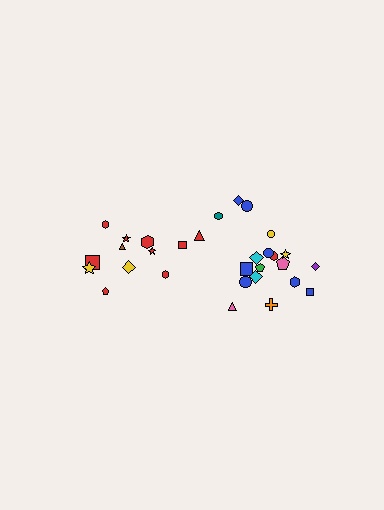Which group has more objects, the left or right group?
The right group.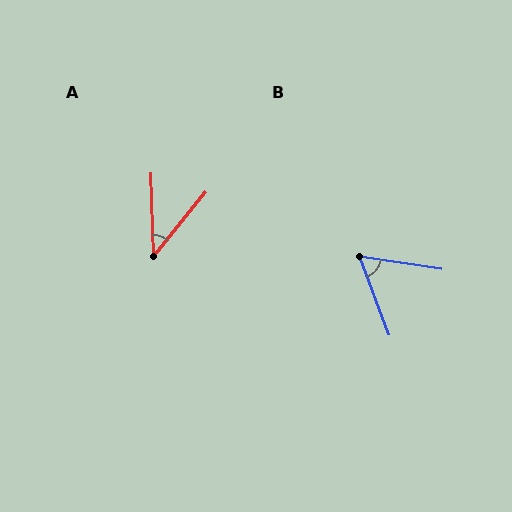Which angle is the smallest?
A, at approximately 41 degrees.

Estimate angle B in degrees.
Approximately 61 degrees.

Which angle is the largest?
B, at approximately 61 degrees.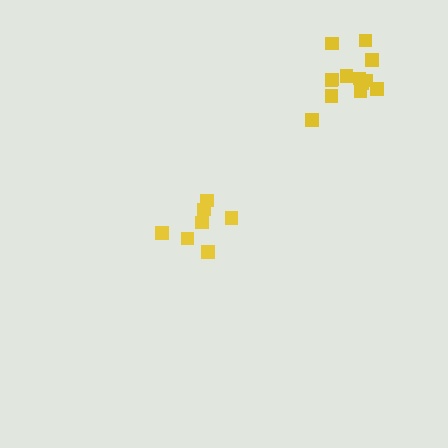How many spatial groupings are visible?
There are 2 spatial groupings.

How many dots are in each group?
Group 1: 7 dots, Group 2: 13 dots (20 total).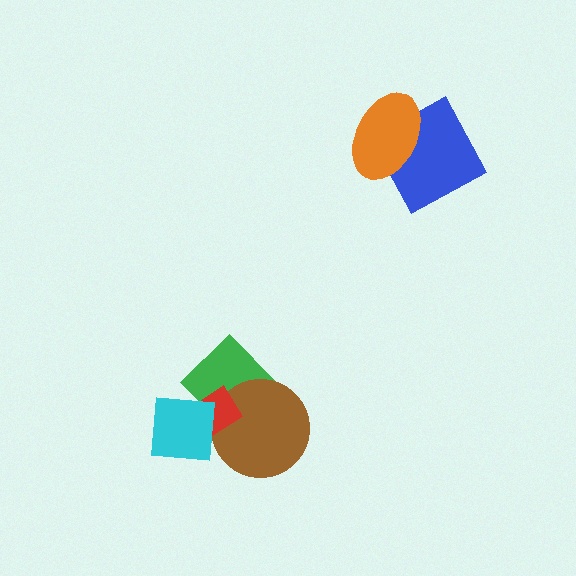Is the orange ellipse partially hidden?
No, no other shape covers it.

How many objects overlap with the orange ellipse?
1 object overlaps with the orange ellipse.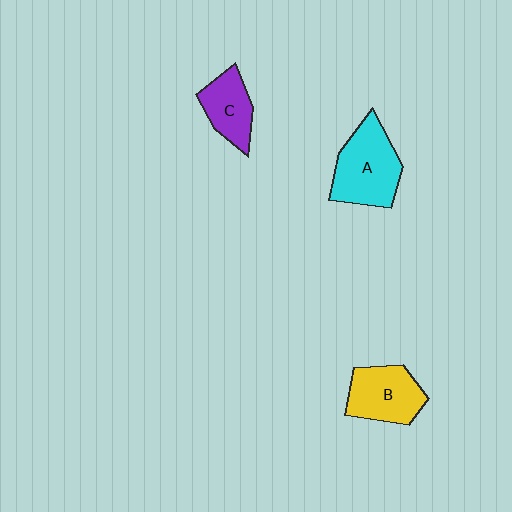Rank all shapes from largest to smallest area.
From largest to smallest: A (cyan), B (yellow), C (purple).